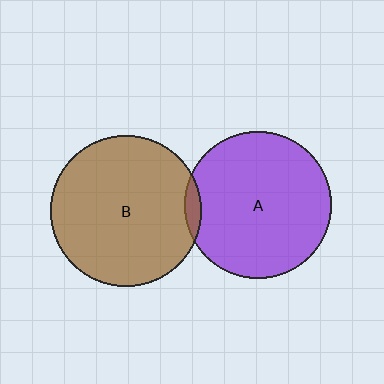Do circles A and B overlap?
Yes.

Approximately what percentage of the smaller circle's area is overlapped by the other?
Approximately 5%.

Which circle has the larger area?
Circle B (brown).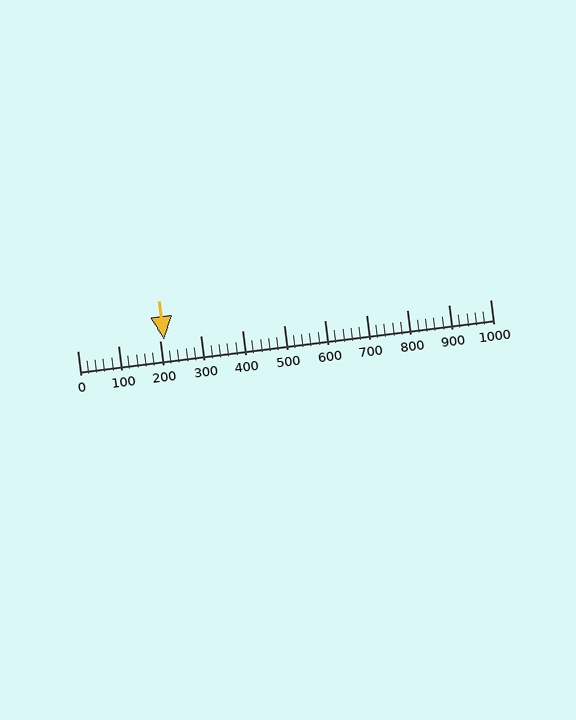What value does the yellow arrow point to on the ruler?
The yellow arrow points to approximately 210.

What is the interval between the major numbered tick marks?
The major tick marks are spaced 100 units apart.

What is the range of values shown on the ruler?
The ruler shows values from 0 to 1000.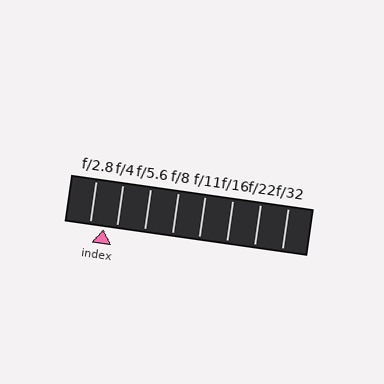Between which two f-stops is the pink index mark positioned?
The index mark is between f/2.8 and f/4.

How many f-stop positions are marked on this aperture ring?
There are 8 f-stop positions marked.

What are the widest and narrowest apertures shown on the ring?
The widest aperture shown is f/2.8 and the narrowest is f/32.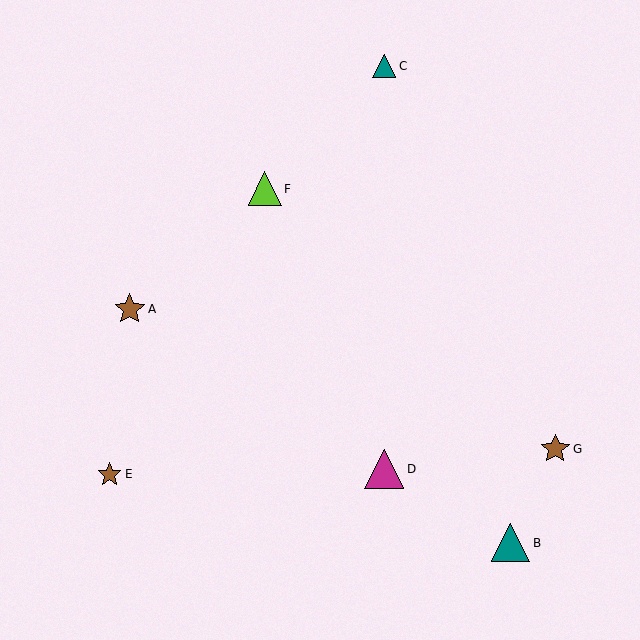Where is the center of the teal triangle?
The center of the teal triangle is at (511, 543).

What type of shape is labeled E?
Shape E is a brown star.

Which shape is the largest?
The magenta triangle (labeled D) is the largest.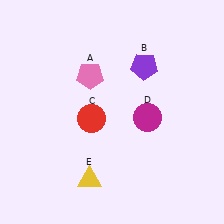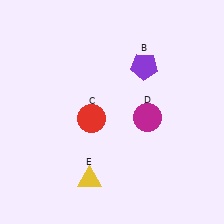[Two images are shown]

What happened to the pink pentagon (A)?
The pink pentagon (A) was removed in Image 2. It was in the top-left area of Image 1.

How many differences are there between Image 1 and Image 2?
There is 1 difference between the two images.